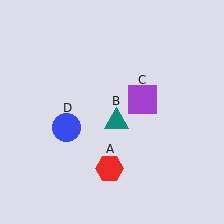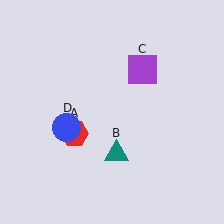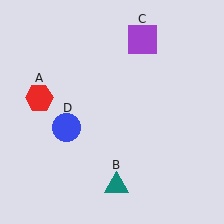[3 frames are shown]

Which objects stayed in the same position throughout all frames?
Blue circle (object D) remained stationary.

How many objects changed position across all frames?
3 objects changed position: red hexagon (object A), teal triangle (object B), purple square (object C).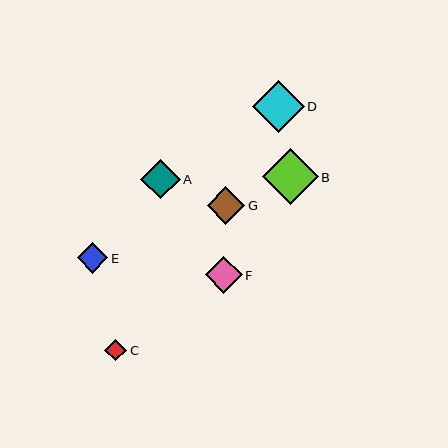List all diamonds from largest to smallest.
From largest to smallest: B, D, A, G, F, E, C.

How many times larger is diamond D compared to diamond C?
Diamond D is approximately 2.4 times the size of diamond C.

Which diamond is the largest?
Diamond B is the largest with a size of approximately 56 pixels.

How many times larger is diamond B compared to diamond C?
Diamond B is approximately 2.6 times the size of diamond C.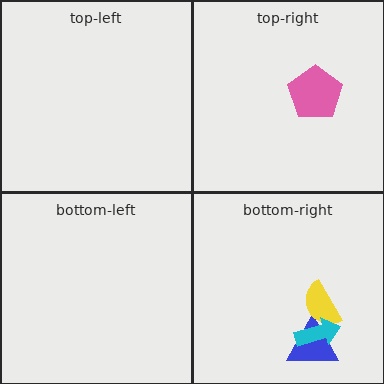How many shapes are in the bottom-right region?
3.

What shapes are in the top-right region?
The pink pentagon.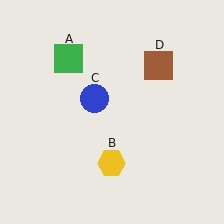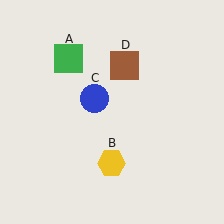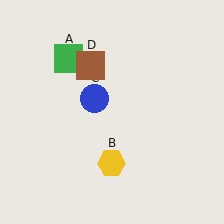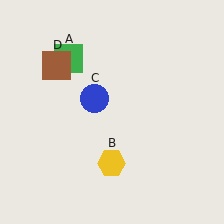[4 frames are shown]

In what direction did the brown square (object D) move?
The brown square (object D) moved left.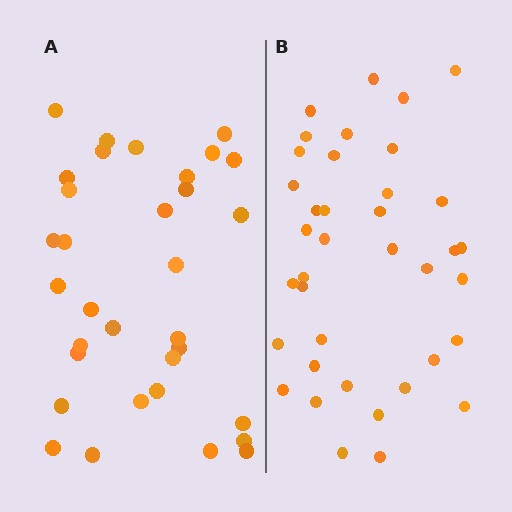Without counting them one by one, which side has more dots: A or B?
Region B (the right region) has more dots.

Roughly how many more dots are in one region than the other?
Region B has about 5 more dots than region A.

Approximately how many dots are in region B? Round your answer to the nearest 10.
About 40 dots. (The exact count is 38, which rounds to 40.)